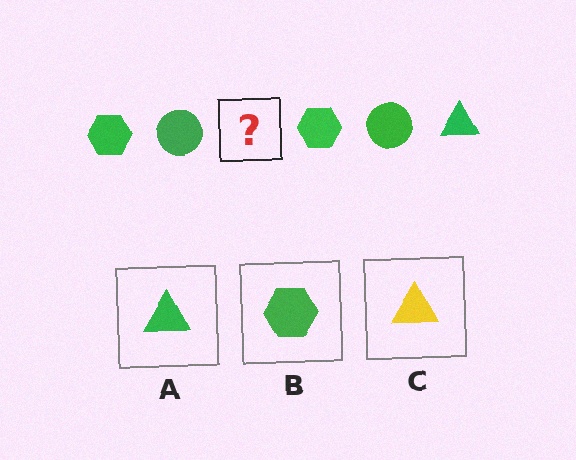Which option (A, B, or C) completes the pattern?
A.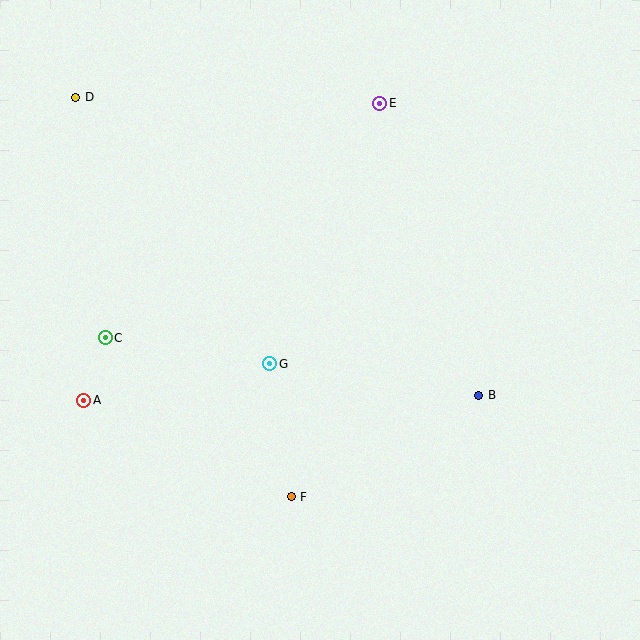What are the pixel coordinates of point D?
Point D is at (76, 97).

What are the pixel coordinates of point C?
Point C is at (105, 338).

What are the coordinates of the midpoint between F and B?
The midpoint between F and B is at (385, 446).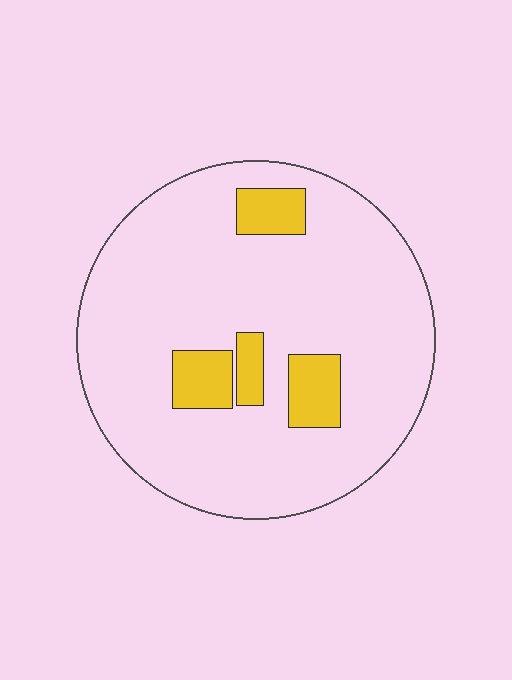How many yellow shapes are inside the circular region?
4.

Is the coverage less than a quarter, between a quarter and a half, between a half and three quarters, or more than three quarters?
Less than a quarter.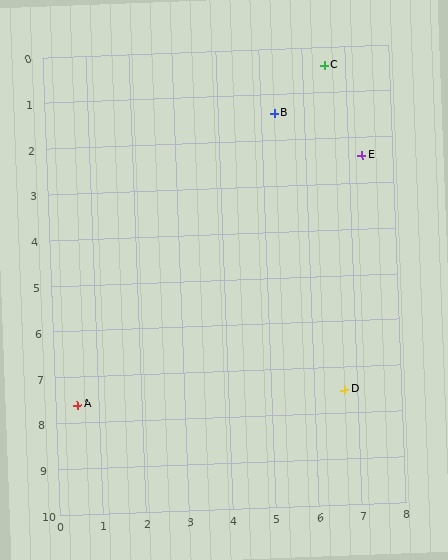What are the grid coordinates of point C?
Point C is at approximately (6.5, 0.4).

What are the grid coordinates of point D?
Point D is at approximately (6.7, 7.5).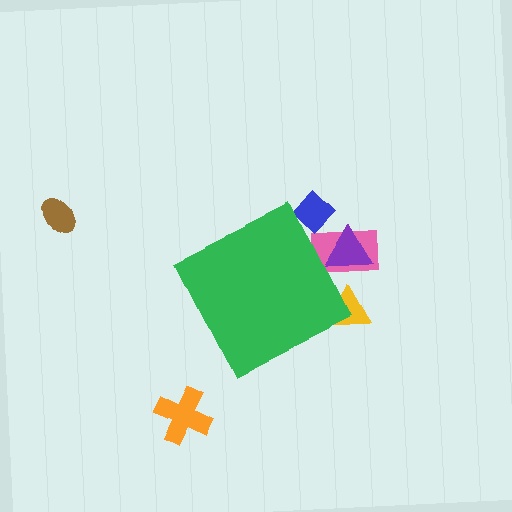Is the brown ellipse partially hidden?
No, the brown ellipse is fully visible.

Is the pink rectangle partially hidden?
Yes, the pink rectangle is partially hidden behind the green diamond.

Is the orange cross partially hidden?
No, the orange cross is fully visible.